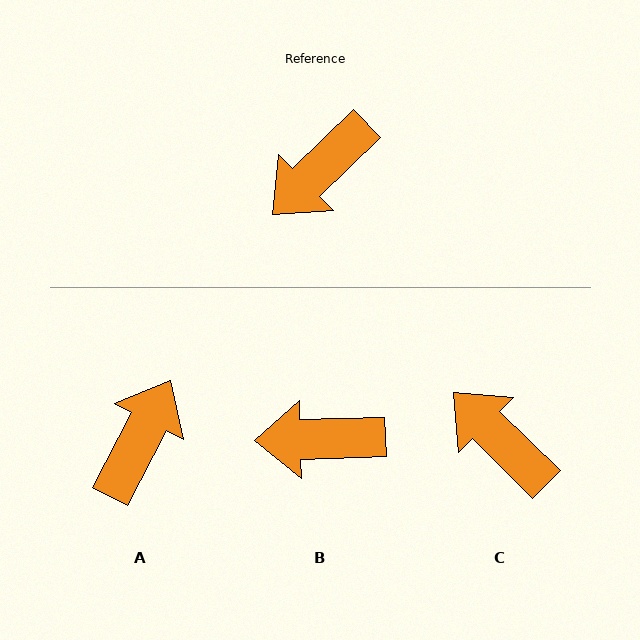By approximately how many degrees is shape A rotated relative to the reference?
Approximately 162 degrees clockwise.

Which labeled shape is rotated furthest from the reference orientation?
A, about 162 degrees away.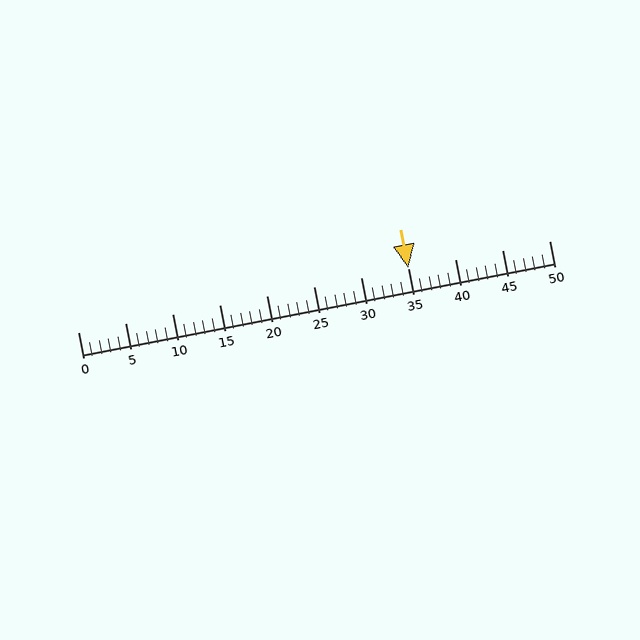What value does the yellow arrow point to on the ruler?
The yellow arrow points to approximately 35.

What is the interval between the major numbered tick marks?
The major tick marks are spaced 5 units apart.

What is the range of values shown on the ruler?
The ruler shows values from 0 to 50.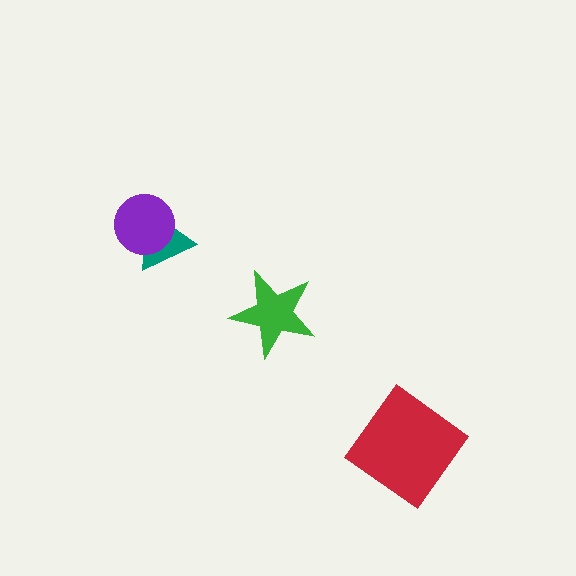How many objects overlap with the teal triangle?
1 object overlaps with the teal triangle.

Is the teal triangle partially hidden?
Yes, it is partially covered by another shape.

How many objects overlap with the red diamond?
0 objects overlap with the red diamond.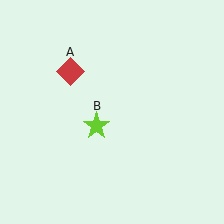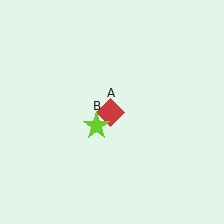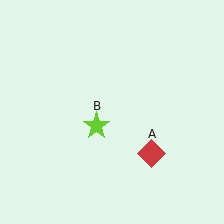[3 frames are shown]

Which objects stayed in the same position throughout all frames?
Lime star (object B) remained stationary.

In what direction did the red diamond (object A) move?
The red diamond (object A) moved down and to the right.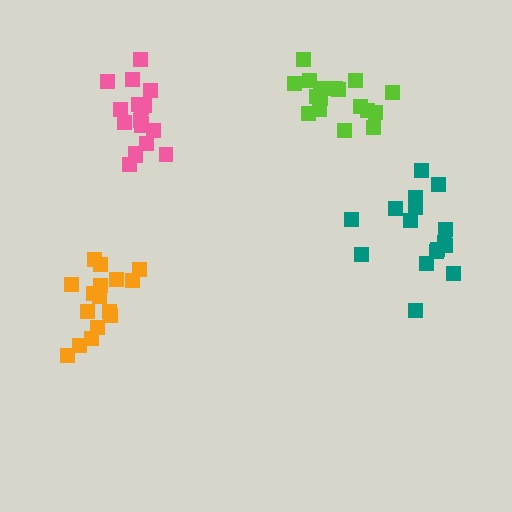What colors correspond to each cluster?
The clusters are colored: pink, teal, orange, lime.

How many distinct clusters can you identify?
There are 4 distinct clusters.